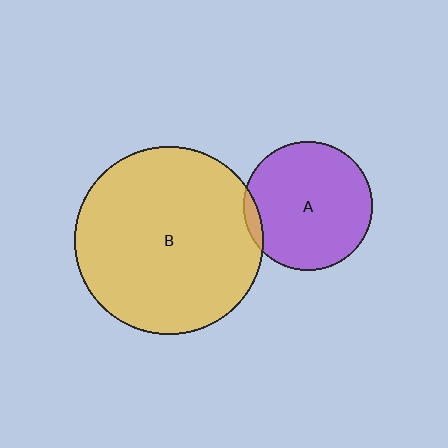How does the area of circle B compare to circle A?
Approximately 2.1 times.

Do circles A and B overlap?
Yes.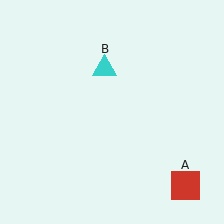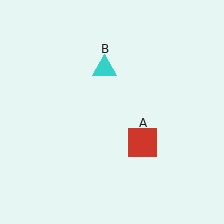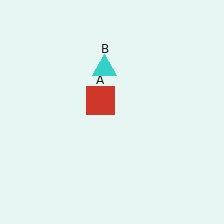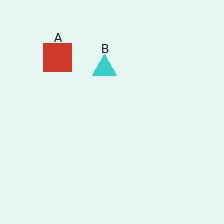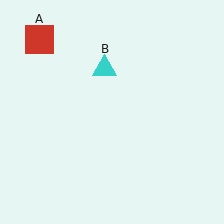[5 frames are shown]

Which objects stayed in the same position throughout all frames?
Cyan triangle (object B) remained stationary.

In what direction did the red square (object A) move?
The red square (object A) moved up and to the left.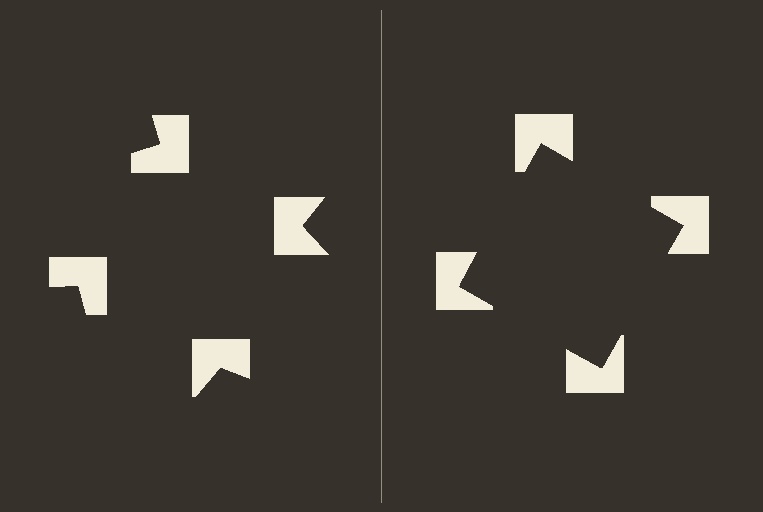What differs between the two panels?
The notched squares are positioned identically on both sides; only the wedge orientations differ. On the right they align to a square; on the left they are misaligned.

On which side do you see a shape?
An illusory square appears on the right side. On the left side the wedge cuts are rotated, so no coherent shape forms.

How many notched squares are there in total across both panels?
8 — 4 on each side.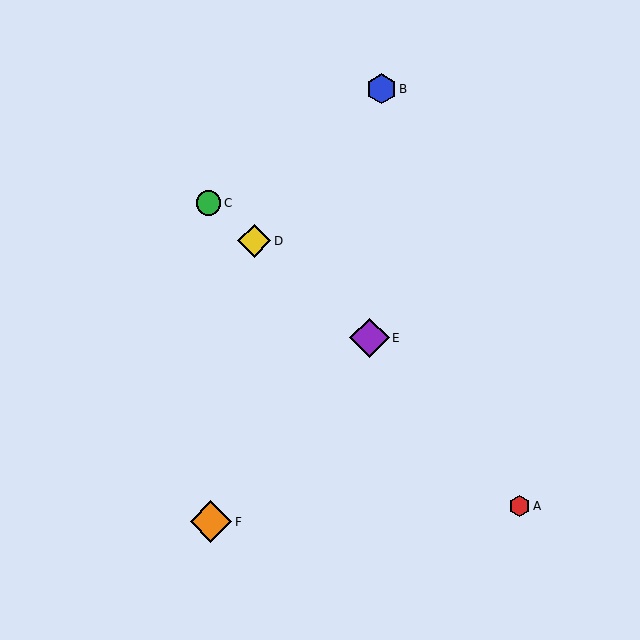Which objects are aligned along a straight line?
Objects C, D, E are aligned along a straight line.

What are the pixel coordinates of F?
Object F is at (211, 522).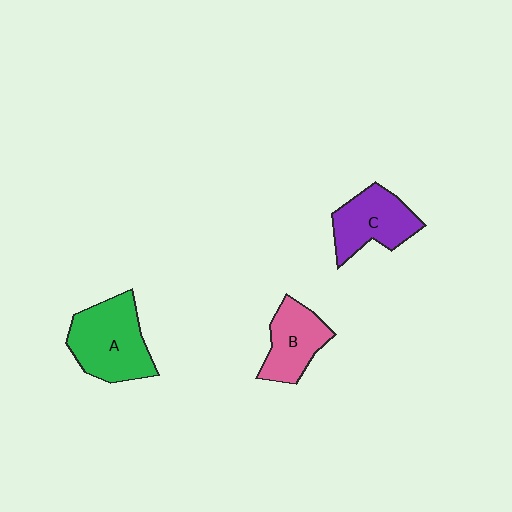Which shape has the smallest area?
Shape B (pink).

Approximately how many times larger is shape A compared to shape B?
Approximately 1.4 times.